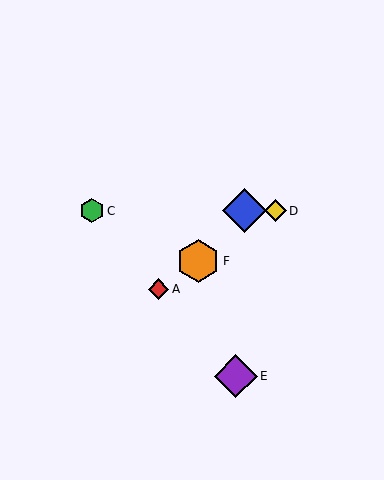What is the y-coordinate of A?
Object A is at y≈289.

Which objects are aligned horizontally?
Objects B, C, D are aligned horizontally.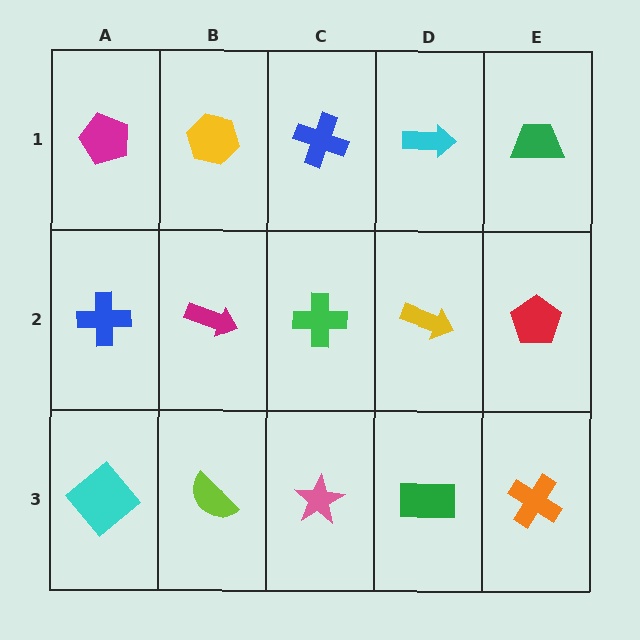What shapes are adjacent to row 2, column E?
A green trapezoid (row 1, column E), an orange cross (row 3, column E), a yellow arrow (row 2, column D).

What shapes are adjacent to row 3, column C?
A green cross (row 2, column C), a lime semicircle (row 3, column B), a green rectangle (row 3, column D).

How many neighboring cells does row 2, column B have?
4.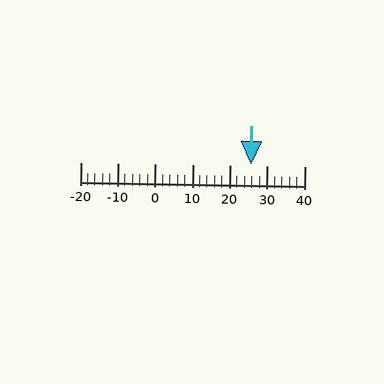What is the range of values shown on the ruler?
The ruler shows values from -20 to 40.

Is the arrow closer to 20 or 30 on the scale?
The arrow is closer to 30.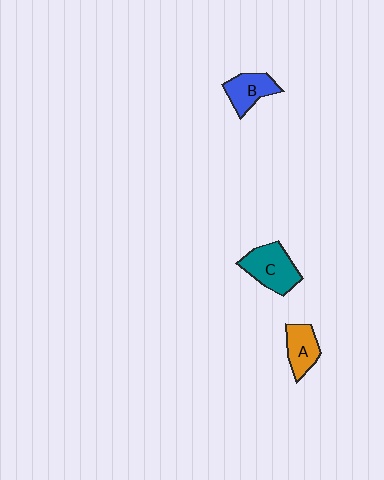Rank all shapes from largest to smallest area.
From largest to smallest: C (teal), B (blue), A (orange).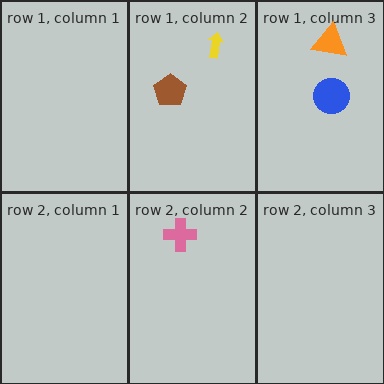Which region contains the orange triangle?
The row 1, column 3 region.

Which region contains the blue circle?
The row 1, column 3 region.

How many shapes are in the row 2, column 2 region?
1.